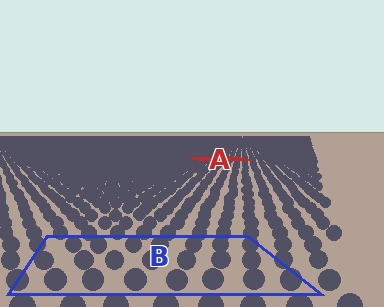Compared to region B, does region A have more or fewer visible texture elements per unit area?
Region A has more texture elements per unit area — they are packed more densely because it is farther away.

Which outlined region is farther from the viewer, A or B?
Region A is farther from the viewer — the texture elements inside it appear smaller and more densely packed.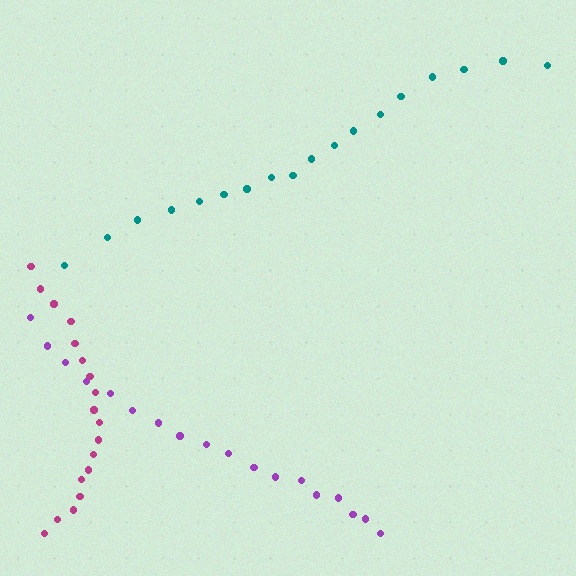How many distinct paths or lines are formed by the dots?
There are 3 distinct paths.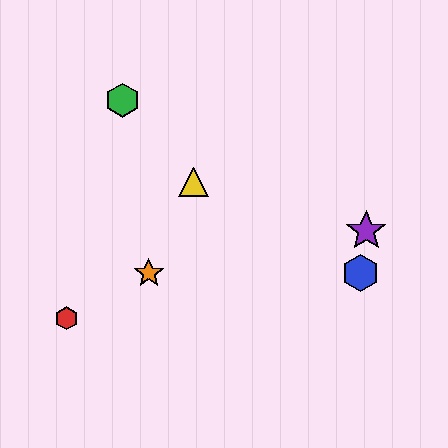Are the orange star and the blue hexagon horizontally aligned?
Yes, both are at y≈273.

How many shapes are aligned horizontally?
2 shapes (the blue hexagon, the orange star) are aligned horizontally.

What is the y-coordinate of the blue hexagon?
The blue hexagon is at y≈273.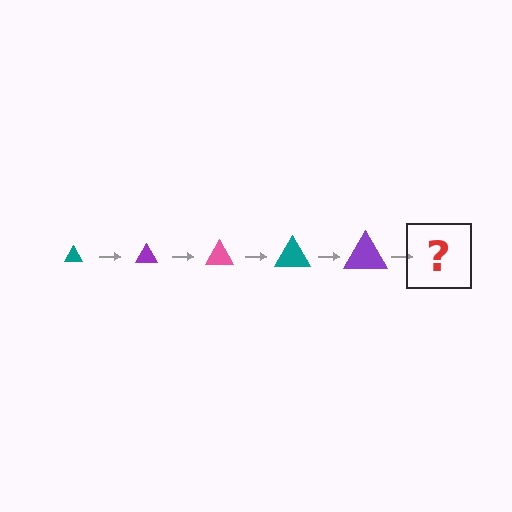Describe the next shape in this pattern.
It should be a pink triangle, larger than the previous one.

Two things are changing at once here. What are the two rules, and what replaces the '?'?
The two rules are that the triangle grows larger each step and the color cycles through teal, purple, and pink. The '?' should be a pink triangle, larger than the previous one.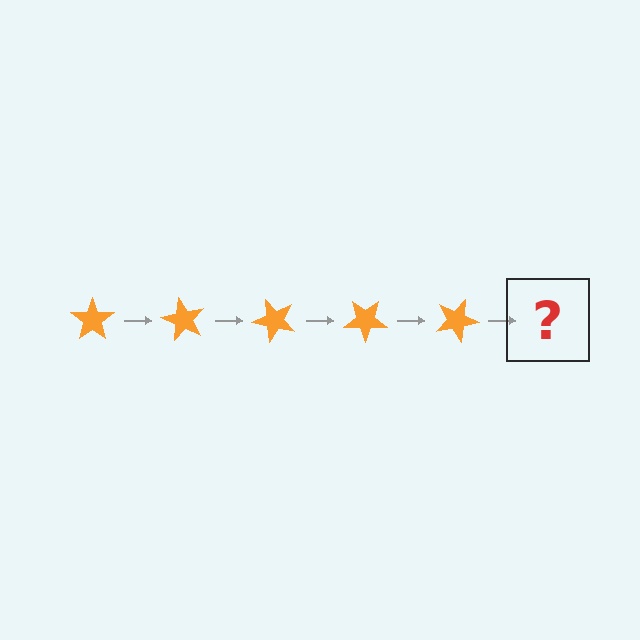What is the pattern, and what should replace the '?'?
The pattern is that the star rotates 60 degrees each step. The '?' should be an orange star rotated 300 degrees.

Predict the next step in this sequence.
The next step is an orange star rotated 300 degrees.